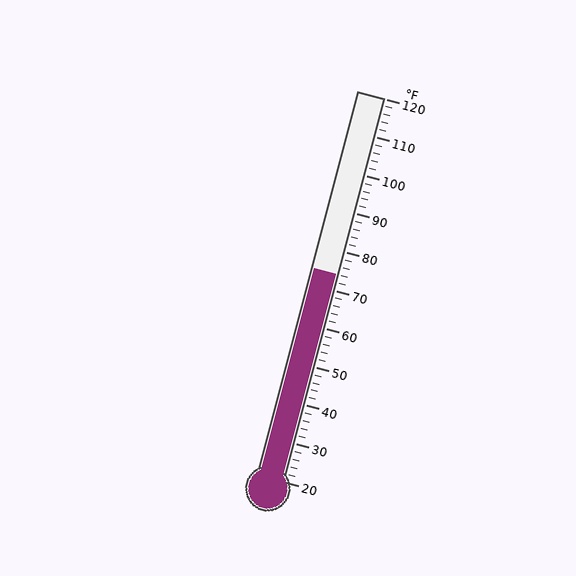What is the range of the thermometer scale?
The thermometer scale ranges from 20°F to 120°F.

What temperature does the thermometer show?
The thermometer shows approximately 74°F.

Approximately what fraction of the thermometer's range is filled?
The thermometer is filled to approximately 55% of its range.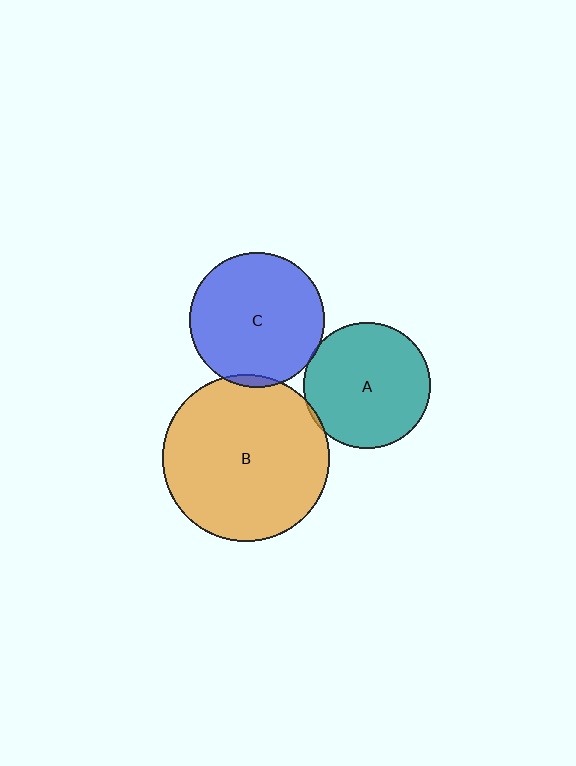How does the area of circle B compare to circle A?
Approximately 1.8 times.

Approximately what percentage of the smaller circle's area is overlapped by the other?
Approximately 5%.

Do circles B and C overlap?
Yes.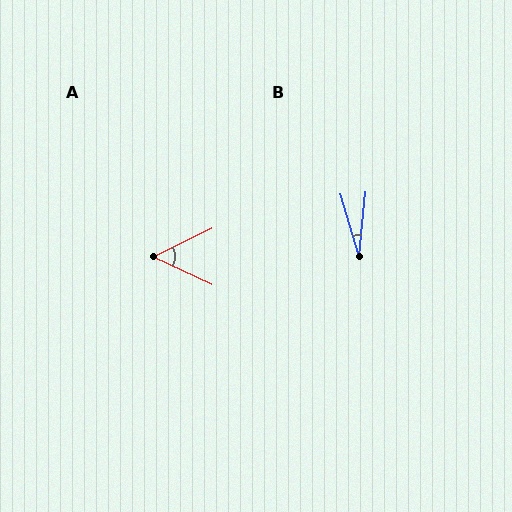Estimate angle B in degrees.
Approximately 22 degrees.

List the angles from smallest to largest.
B (22°), A (51°).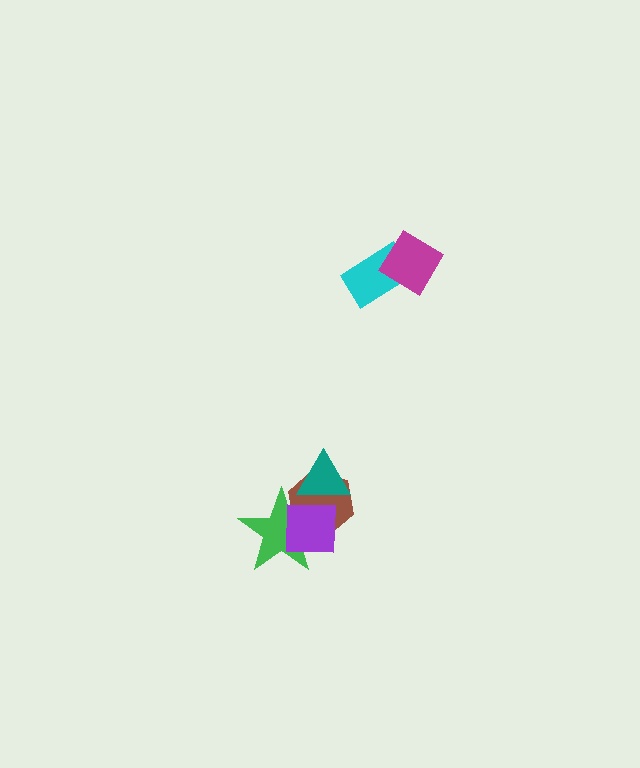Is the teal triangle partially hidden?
Yes, it is partially covered by another shape.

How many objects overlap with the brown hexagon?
3 objects overlap with the brown hexagon.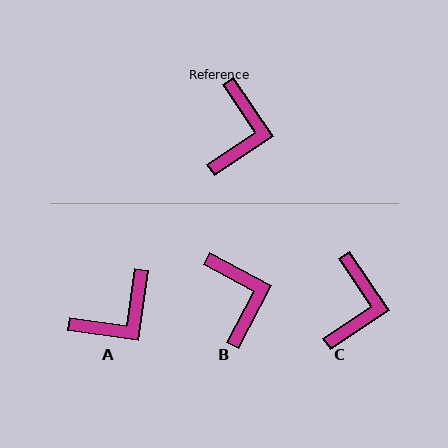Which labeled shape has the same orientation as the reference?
C.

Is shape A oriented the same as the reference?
No, it is off by about 42 degrees.